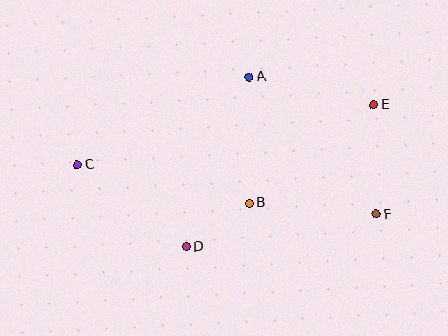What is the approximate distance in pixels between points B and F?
The distance between B and F is approximately 128 pixels.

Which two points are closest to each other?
Points B and D are closest to each other.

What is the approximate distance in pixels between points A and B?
The distance between A and B is approximately 126 pixels.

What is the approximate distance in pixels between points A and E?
The distance between A and E is approximately 128 pixels.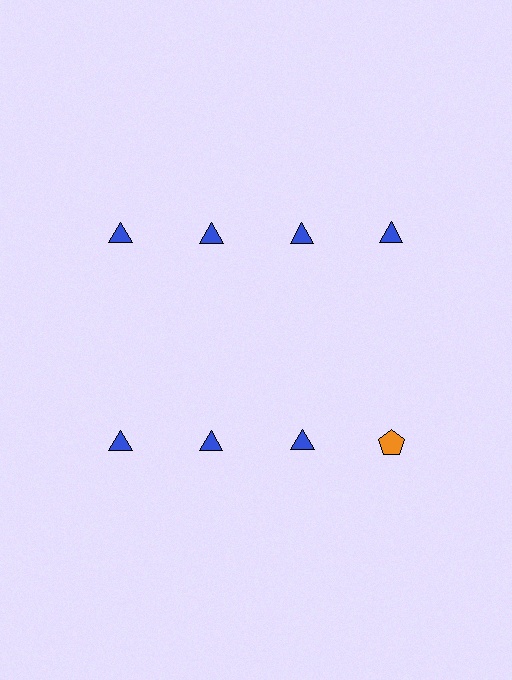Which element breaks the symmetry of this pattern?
The orange pentagon in the second row, second from right column breaks the symmetry. All other shapes are blue triangles.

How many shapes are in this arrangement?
There are 8 shapes arranged in a grid pattern.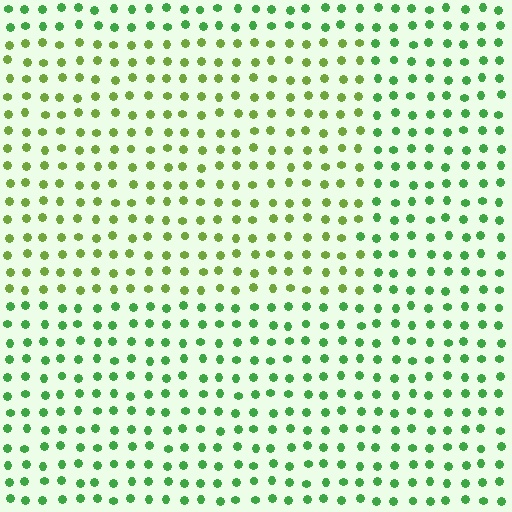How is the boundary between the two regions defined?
The boundary is defined purely by a slight shift in hue (about 33 degrees). Spacing, size, and orientation are identical on both sides.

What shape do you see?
I see a rectangle.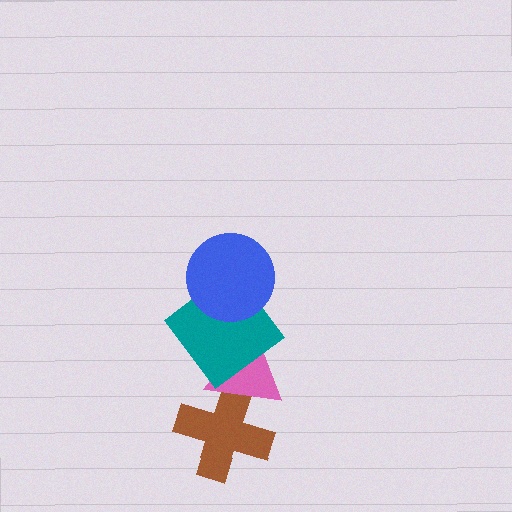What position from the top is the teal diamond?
The teal diamond is 2nd from the top.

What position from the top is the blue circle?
The blue circle is 1st from the top.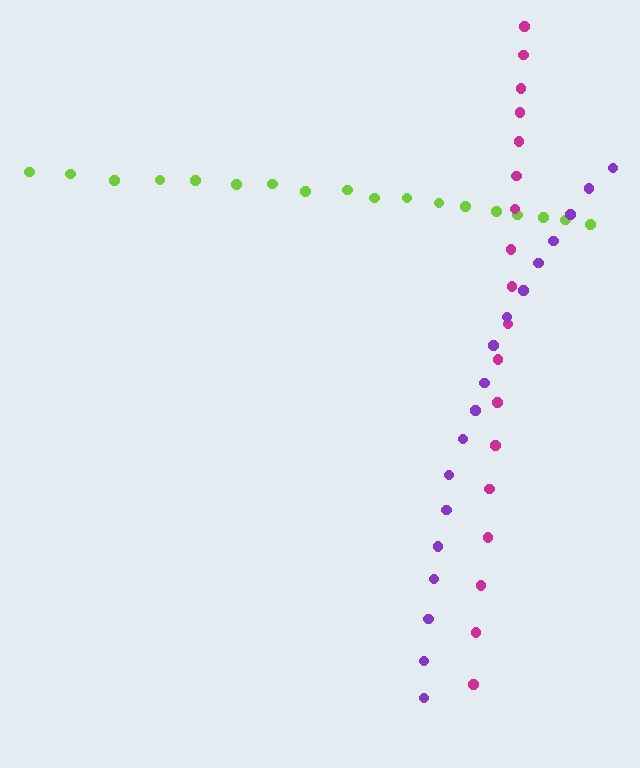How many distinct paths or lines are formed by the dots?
There are 3 distinct paths.